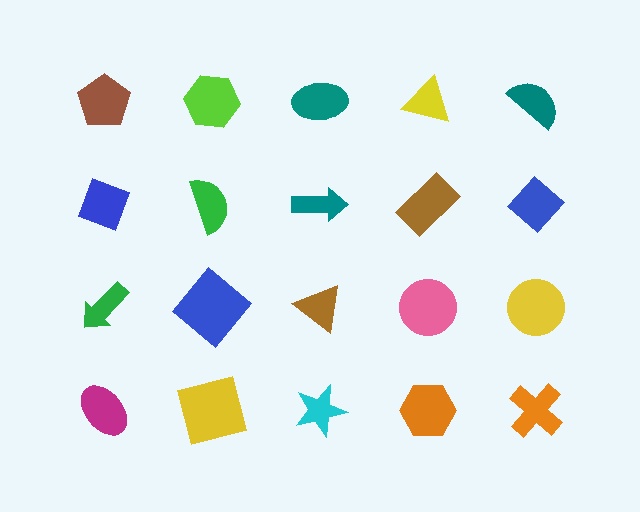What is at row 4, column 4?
An orange hexagon.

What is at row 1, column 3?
A teal ellipse.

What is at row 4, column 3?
A cyan star.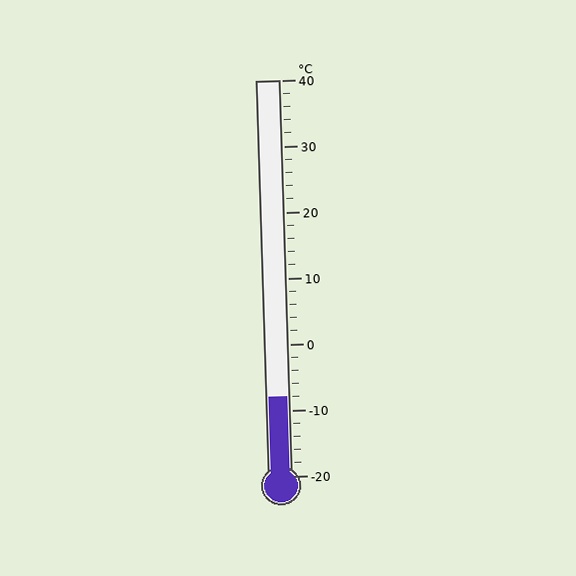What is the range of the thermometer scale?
The thermometer scale ranges from -20°C to 40°C.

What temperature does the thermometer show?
The thermometer shows approximately -8°C.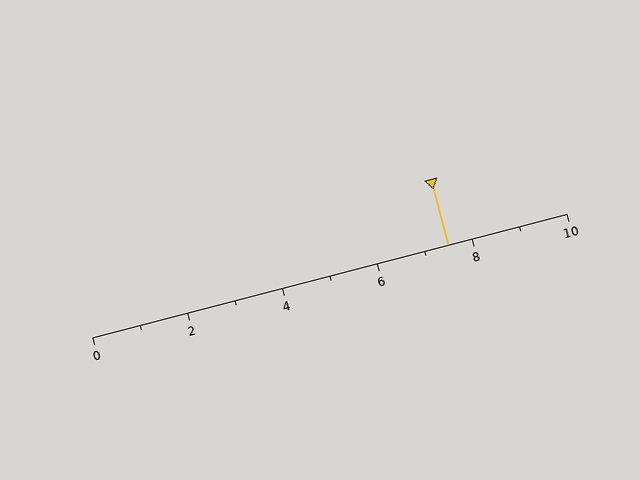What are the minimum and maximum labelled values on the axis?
The axis runs from 0 to 10.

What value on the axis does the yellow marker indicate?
The marker indicates approximately 7.5.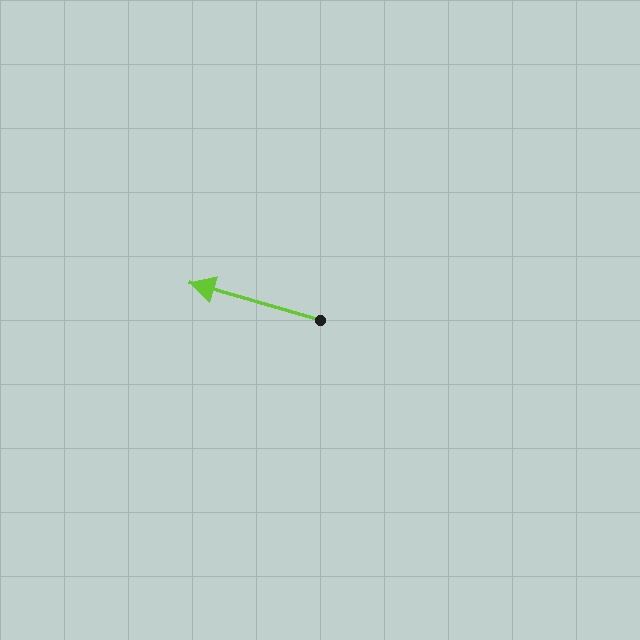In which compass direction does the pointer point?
West.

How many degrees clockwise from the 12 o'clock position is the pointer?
Approximately 286 degrees.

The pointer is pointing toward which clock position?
Roughly 10 o'clock.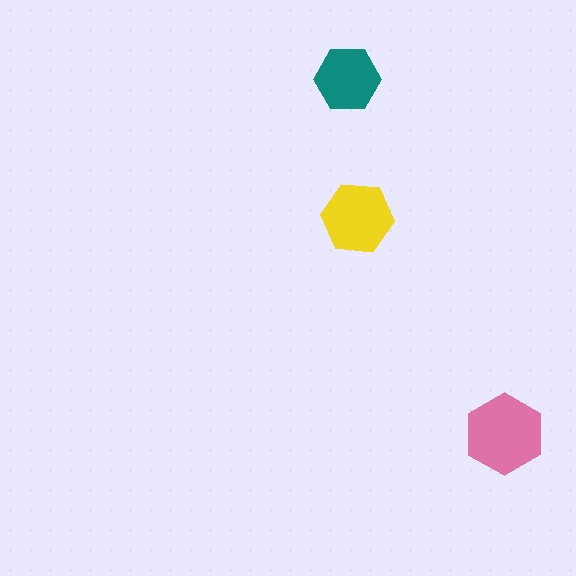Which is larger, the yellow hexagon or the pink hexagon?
The pink one.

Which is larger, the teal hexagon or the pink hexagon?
The pink one.